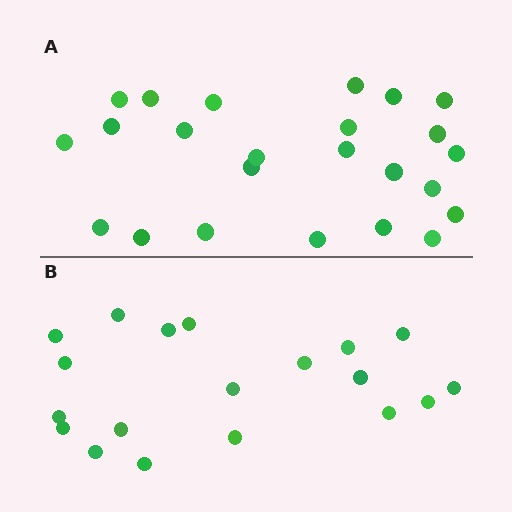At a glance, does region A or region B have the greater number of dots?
Region A (the top region) has more dots.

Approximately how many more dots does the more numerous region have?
Region A has about 5 more dots than region B.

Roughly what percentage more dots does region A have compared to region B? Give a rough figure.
About 25% more.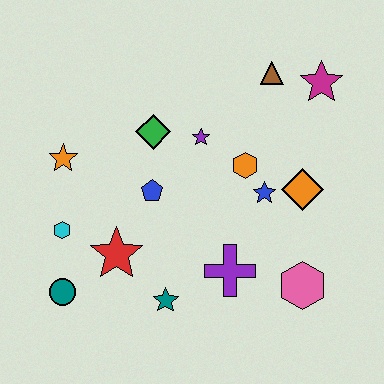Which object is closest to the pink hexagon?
The purple cross is closest to the pink hexagon.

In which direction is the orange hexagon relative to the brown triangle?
The orange hexagon is below the brown triangle.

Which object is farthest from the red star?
The magenta star is farthest from the red star.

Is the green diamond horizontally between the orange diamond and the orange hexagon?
No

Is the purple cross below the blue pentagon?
Yes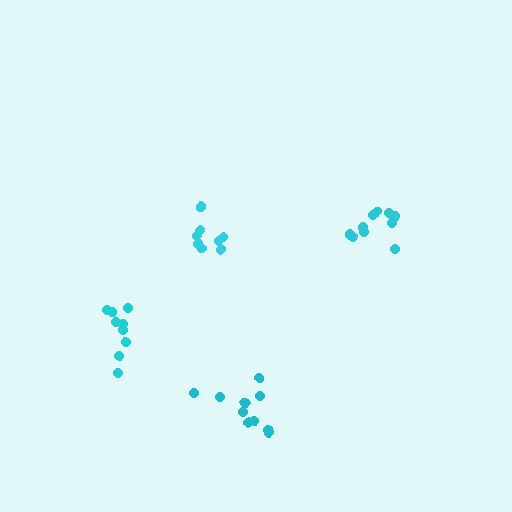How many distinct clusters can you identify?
There are 4 distinct clusters.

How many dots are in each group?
Group 1: 8 dots, Group 2: 11 dots, Group 3: 10 dots, Group 4: 9 dots (38 total).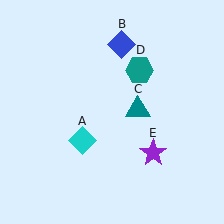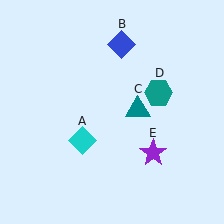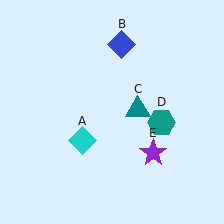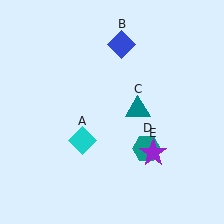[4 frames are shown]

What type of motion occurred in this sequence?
The teal hexagon (object D) rotated clockwise around the center of the scene.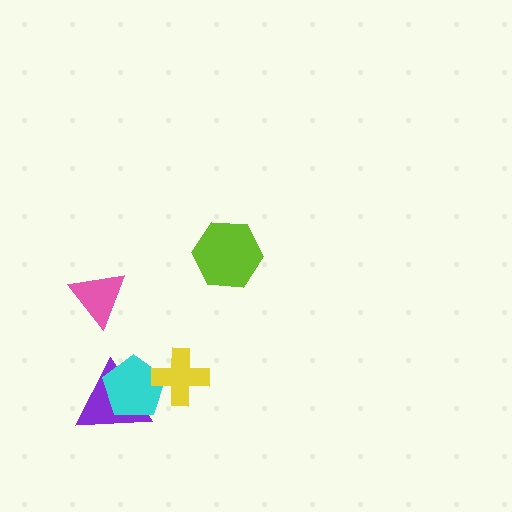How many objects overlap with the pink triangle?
0 objects overlap with the pink triangle.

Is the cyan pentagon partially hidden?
Yes, it is partially covered by another shape.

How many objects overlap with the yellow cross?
1 object overlaps with the yellow cross.